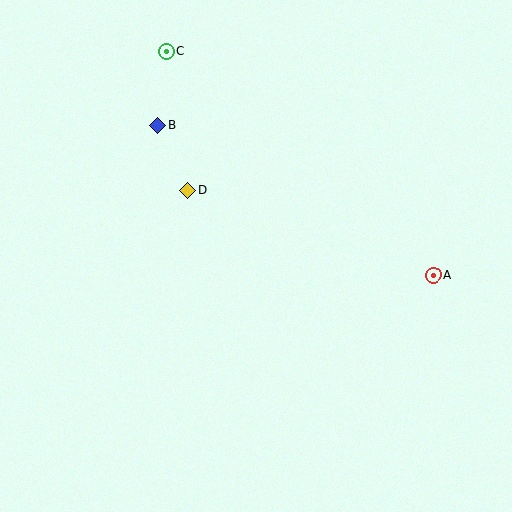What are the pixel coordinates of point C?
Point C is at (166, 51).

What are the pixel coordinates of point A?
Point A is at (434, 275).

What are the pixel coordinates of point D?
Point D is at (188, 190).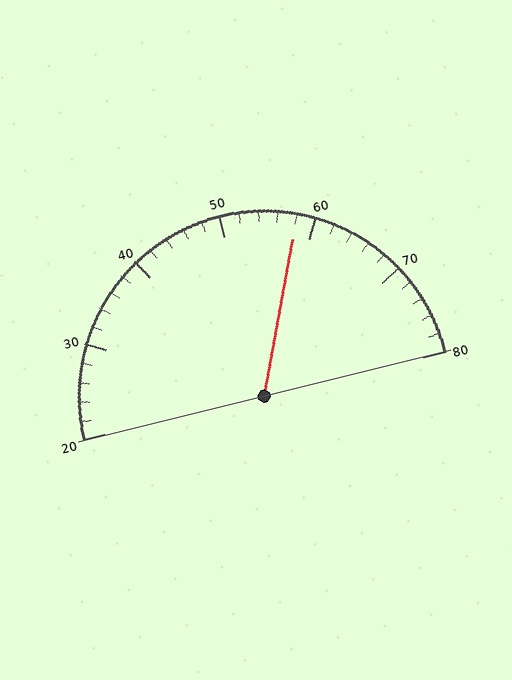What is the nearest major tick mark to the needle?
The nearest major tick mark is 60.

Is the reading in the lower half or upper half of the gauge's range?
The reading is in the upper half of the range (20 to 80).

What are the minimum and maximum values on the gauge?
The gauge ranges from 20 to 80.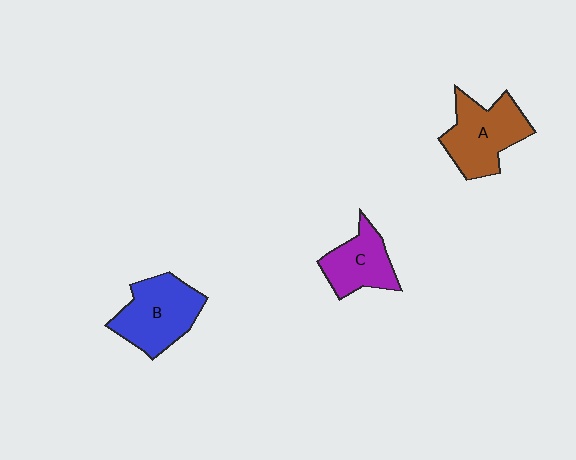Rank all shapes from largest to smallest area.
From largest to smallest: B (blue), A (brown), C (purple).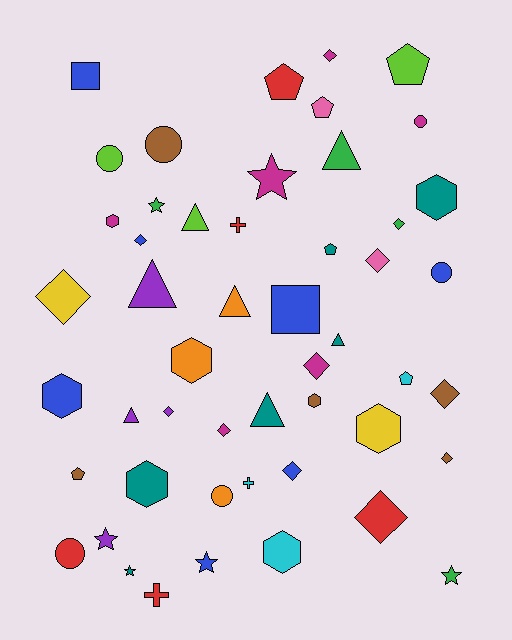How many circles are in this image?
There are 6 circles.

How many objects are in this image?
There are 50 objects.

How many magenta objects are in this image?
There are 6 magenta objects.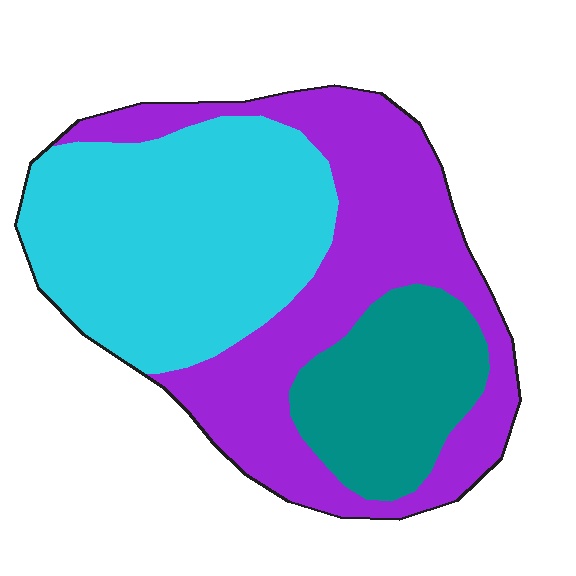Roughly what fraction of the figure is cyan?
Cyan takes up about two fifths (2/5) of the figure.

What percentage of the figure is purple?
Purple covers 41% of the figure.